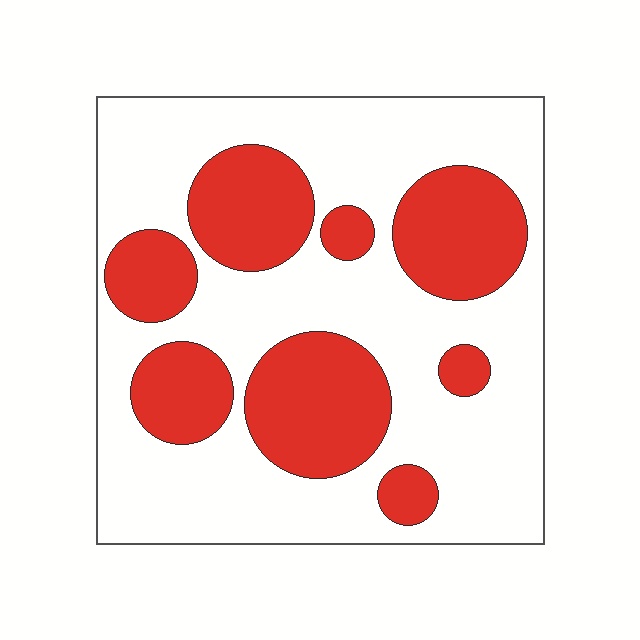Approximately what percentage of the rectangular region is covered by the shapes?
Approximately 35%.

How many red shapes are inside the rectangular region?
8.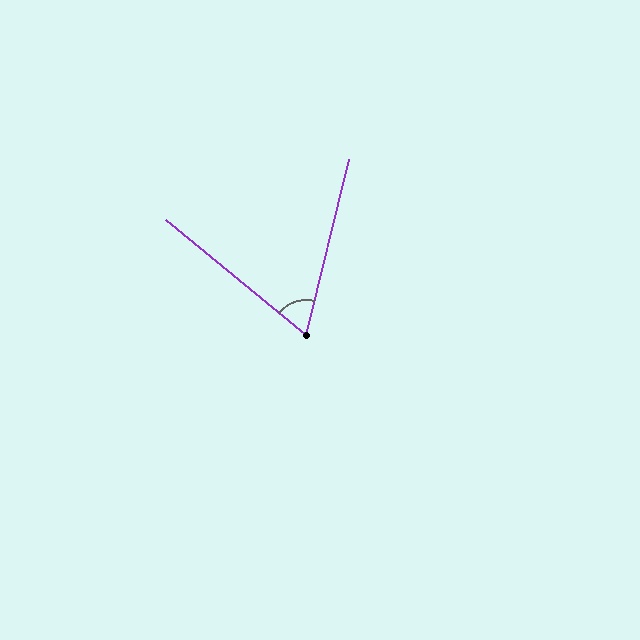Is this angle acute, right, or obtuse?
It is acute.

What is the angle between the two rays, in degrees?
Approximately 64 degrees.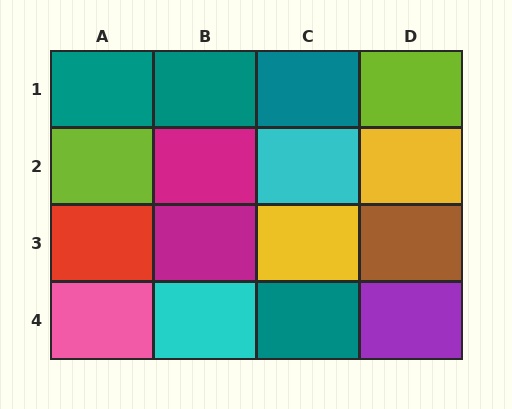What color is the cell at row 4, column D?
Purple.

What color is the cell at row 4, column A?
Pink.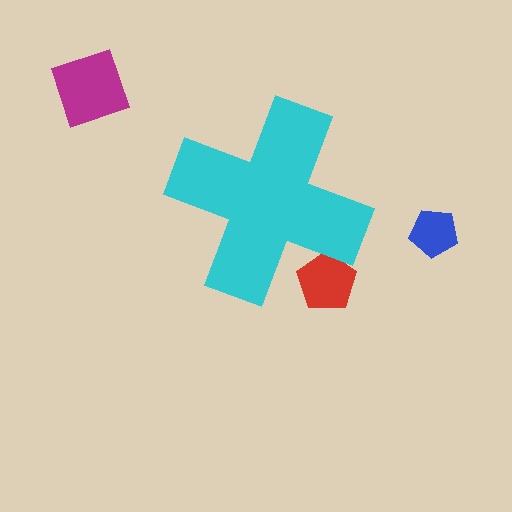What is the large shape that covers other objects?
A cyan cross.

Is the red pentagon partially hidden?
Yes, the red pentagon is partially hidden behind the cyan cross.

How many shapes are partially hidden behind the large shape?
1 shape is partially hidden.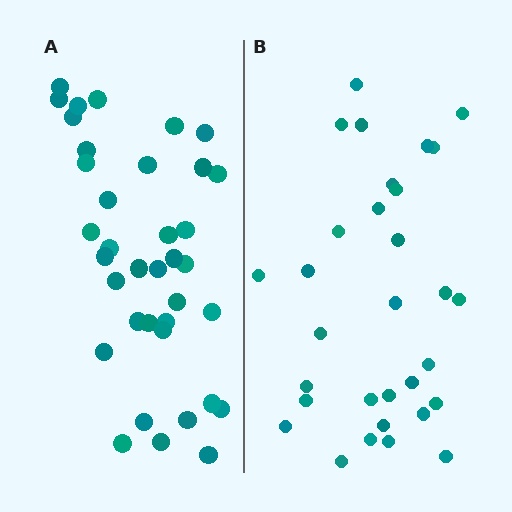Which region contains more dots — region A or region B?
Region A (the left region) has more dots.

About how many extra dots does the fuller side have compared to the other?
Region A has about 6 more dots than region B.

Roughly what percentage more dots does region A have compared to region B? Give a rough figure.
About 20% more.